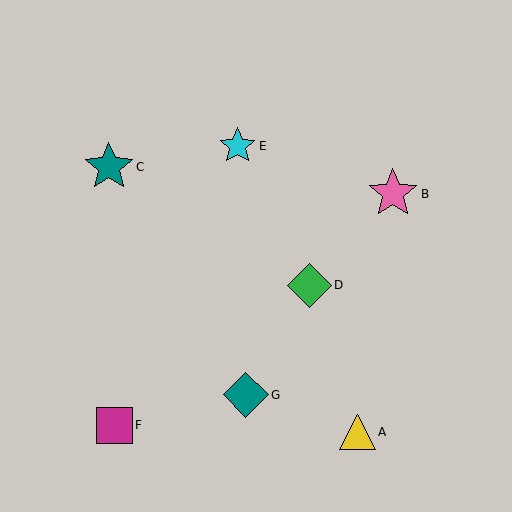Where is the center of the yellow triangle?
The center of the yellow triangle is at (357, 432).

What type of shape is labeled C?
Shape C is a teal star.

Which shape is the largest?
The pink star (labeled B) is the largest.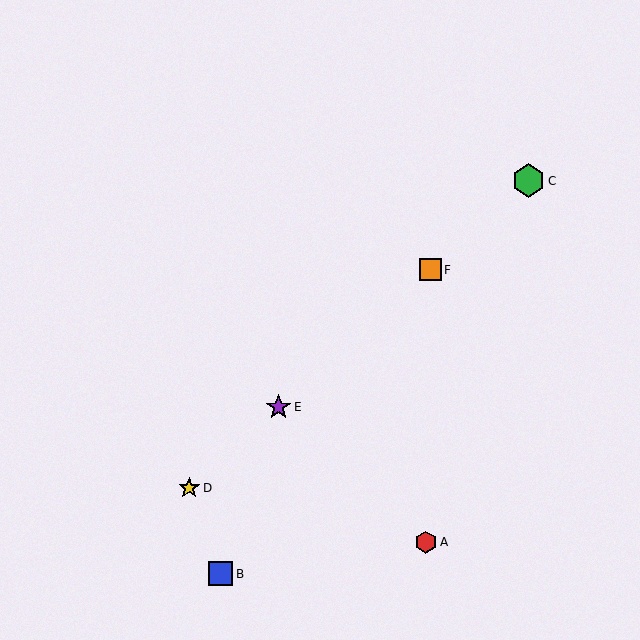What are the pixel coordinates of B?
Object B is at (221, 574).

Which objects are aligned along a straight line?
Objects C, D, E, F are aligned along a straight line.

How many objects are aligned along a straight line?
4 objects (C, D, E, F) are aligned along a straight line.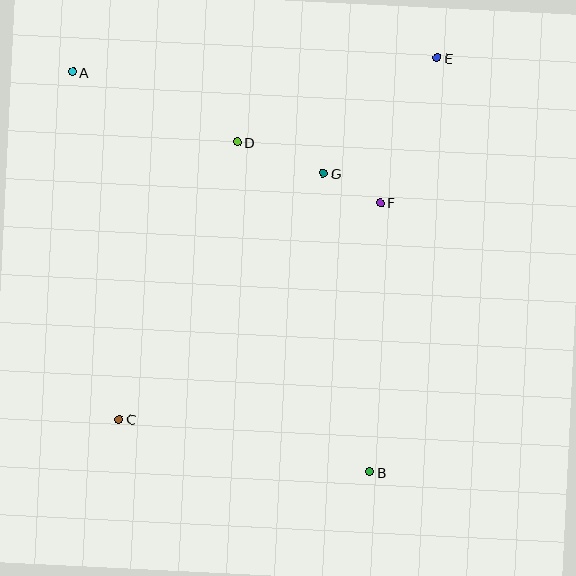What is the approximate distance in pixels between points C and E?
The distance between C and E is approximately 481 pixels.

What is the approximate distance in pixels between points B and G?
The distance between B and G is approximately 302 pixels.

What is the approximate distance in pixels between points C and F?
The distance between C and F is approximately 339 pixels.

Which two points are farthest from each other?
Points A and B are farthest from each other.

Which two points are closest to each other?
Points F and G are closest to each other.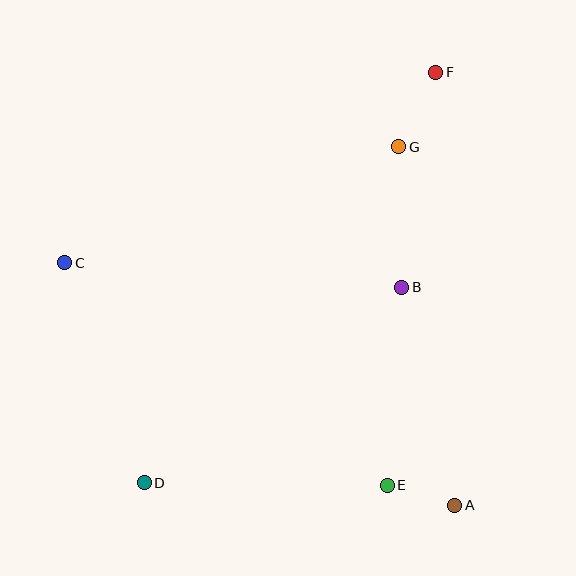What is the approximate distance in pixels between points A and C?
The distance between A and C is approximately 459 pixels.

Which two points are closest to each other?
Points A and E are closest to each other.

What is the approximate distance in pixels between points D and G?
The distance between D and G is approximately 421 pixels.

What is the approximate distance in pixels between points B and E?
The distance between B and E is approximately 198 pixels.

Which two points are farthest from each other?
Points D and F are farthest from each other.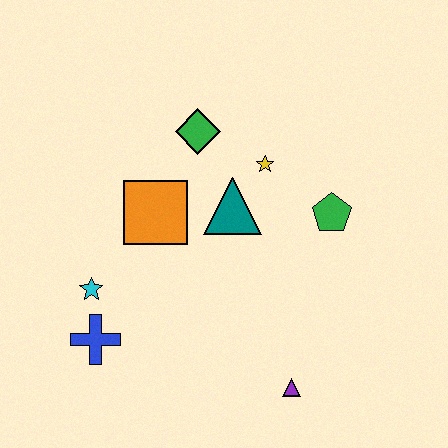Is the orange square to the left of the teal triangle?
Yes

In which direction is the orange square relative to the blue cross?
The orange square is above the blue cross.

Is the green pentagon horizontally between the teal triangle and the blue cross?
No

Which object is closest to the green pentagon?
The yellow star is closest to the green pentagon.